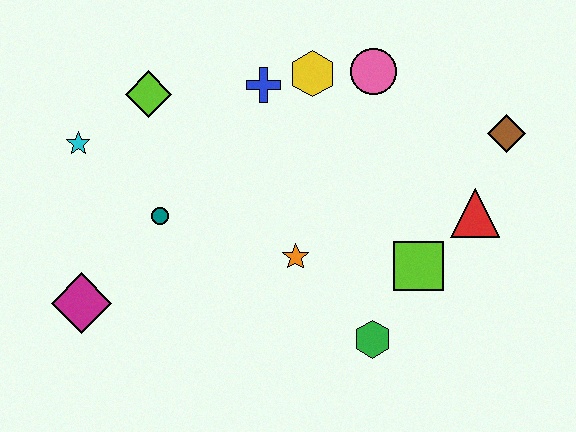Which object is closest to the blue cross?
The yellow hexagon is closest to the blue cross.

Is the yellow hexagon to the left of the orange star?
No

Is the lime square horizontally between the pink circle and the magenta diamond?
No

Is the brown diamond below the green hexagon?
No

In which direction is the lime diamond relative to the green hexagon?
The lime diamond is above the green hexagon.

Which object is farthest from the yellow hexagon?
The magenta diamond is farthest from the yellow hexagon.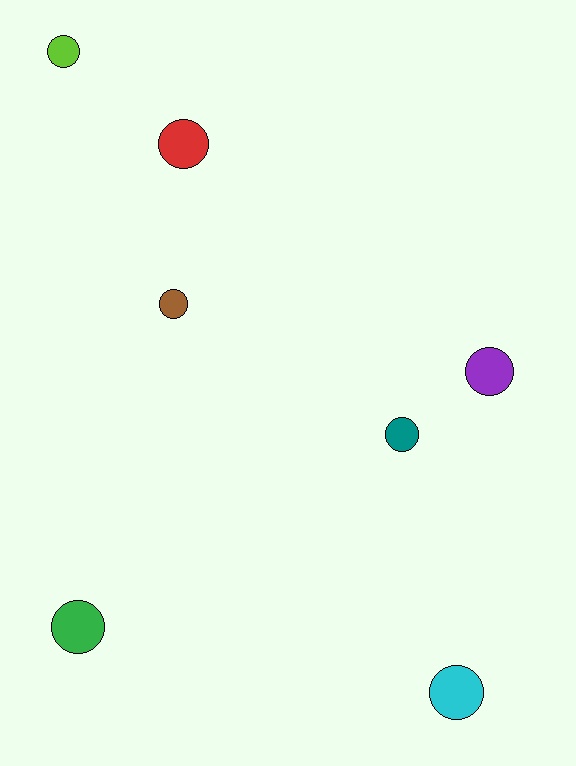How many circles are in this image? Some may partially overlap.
There are 7 circles.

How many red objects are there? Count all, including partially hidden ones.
There is 1 red object.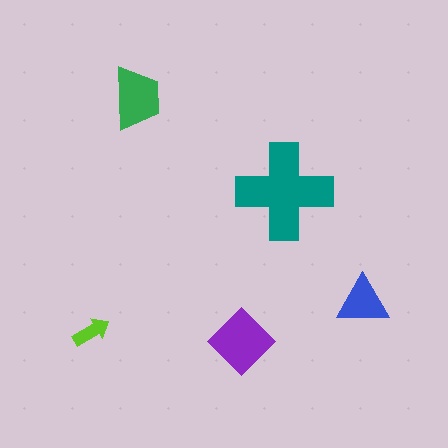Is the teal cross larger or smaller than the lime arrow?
Larger.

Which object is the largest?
The teal cross.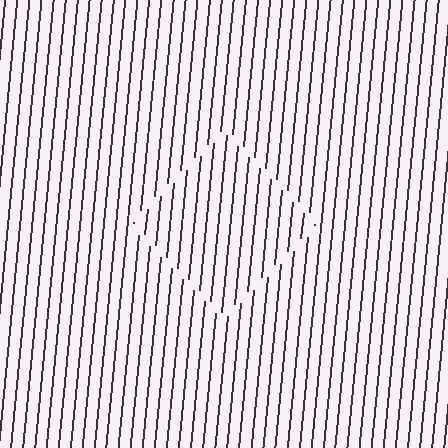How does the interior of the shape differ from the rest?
The interior of the shape contains the same grating, shifted by half a period — the contour is defined by the phase discontinuity where line-ends from the inner and outer gratings abut.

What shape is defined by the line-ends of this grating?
An illusory square. The interior of the shape contains the same grating, shifted by half a period — the contour is defined by the phase discontinuity where line-ends from the inner and outer gratings abut.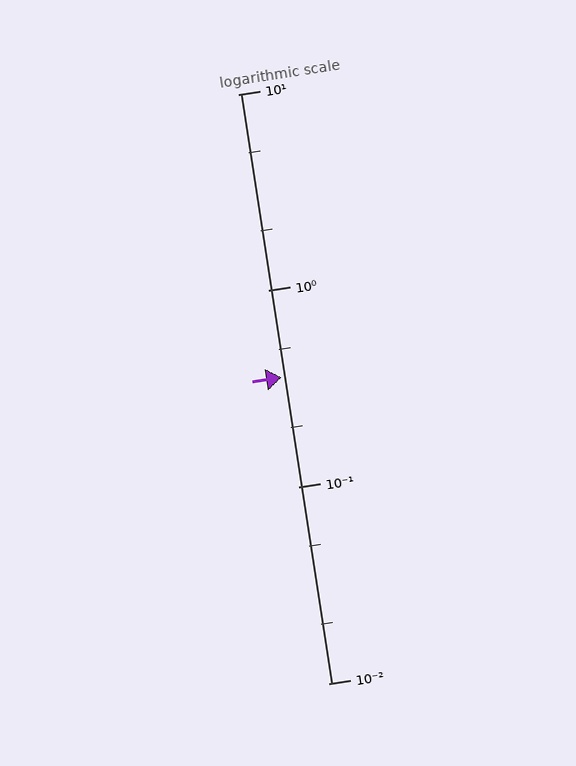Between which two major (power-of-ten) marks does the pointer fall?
The pointer is between 0.1 and 1.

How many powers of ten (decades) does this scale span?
The scale spans 3 decades, from 0.01 to 10.